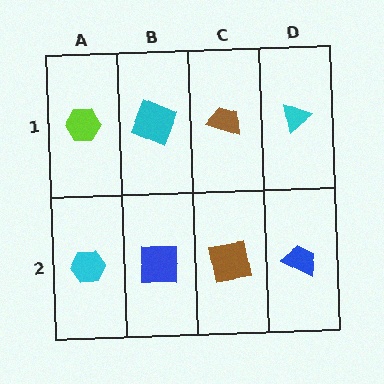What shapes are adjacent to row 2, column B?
A cyan square (row 1, column B), a cyan hexagon (row 2, column A), a brown square (row 2, column C).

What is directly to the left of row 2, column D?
A brown square.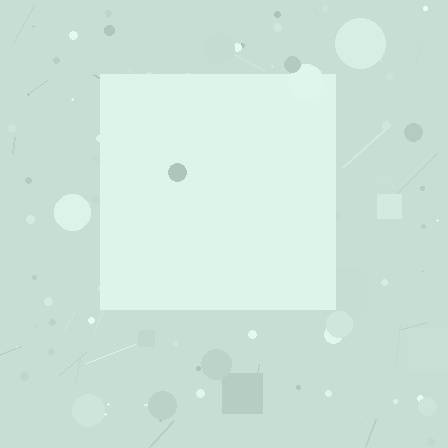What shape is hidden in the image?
A square is hidden in the image.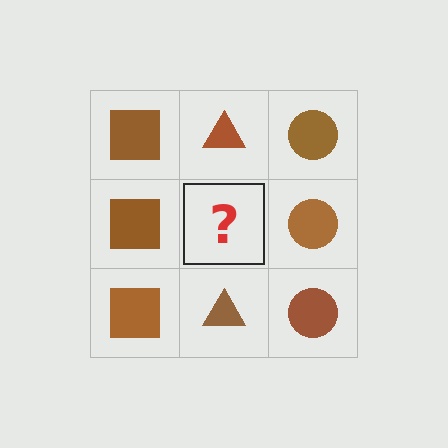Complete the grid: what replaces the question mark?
The question mark should be replaced with a brown triangle.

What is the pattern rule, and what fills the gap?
The rule is that each column has a consistent shape. The gap should be filled with a brown triangle.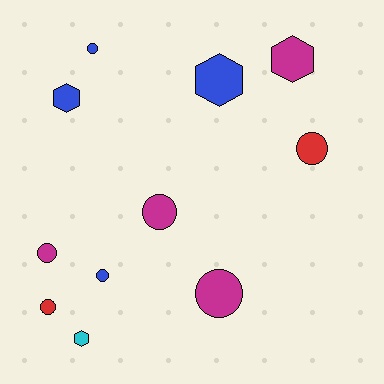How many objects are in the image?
There are 11 objects.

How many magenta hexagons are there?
There is 1 magenta hexagon.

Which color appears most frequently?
Blue, with 4 objects.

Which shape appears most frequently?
Circle, with 7 objects.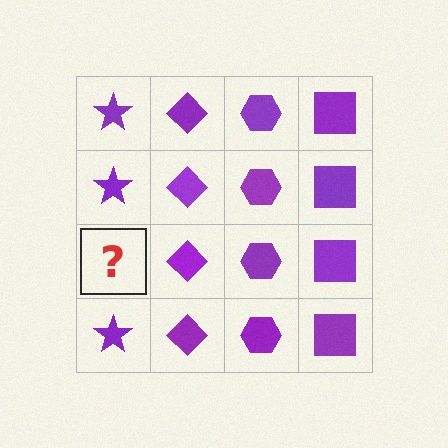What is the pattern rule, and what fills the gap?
The rule is that each column has a consistent shape. The gap should be filled with a purple star.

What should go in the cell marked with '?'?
The missing cell should contain a purple star.